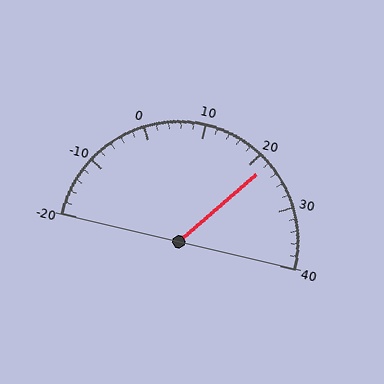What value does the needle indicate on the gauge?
The needle indicates approximately 22.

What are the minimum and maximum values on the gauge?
The gauge ranges from -20 to 40.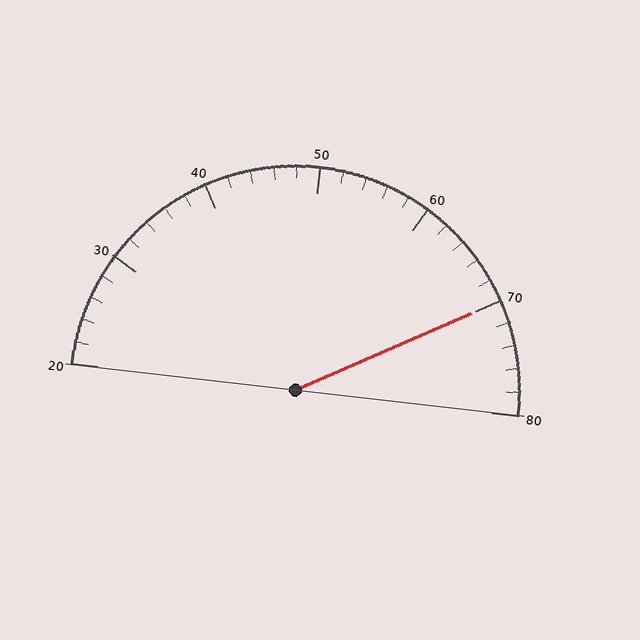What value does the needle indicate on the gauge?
The needle indicates approximately 70.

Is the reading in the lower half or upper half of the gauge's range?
The reading is in the upper half of the range (20 to 80).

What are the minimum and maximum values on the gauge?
The gauge ranges from 20 to 80.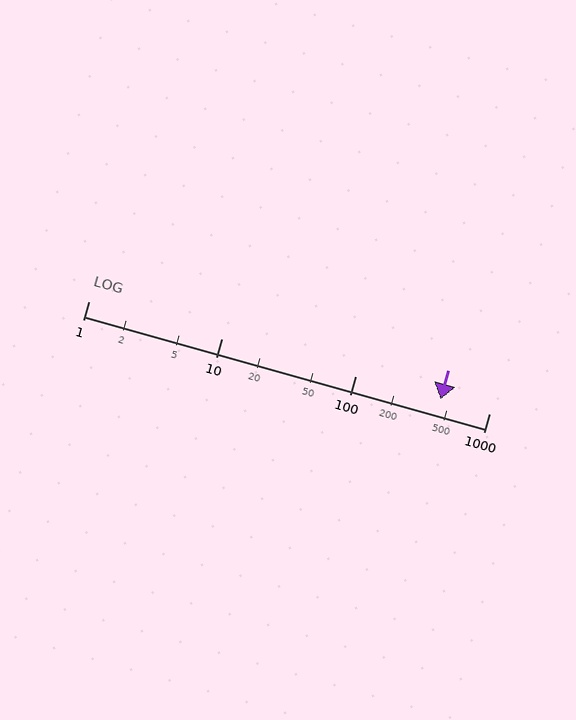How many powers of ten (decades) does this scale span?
The scale spans 3 decades, from 1 to 1000.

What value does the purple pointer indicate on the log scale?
The pointer indicates approximately 430.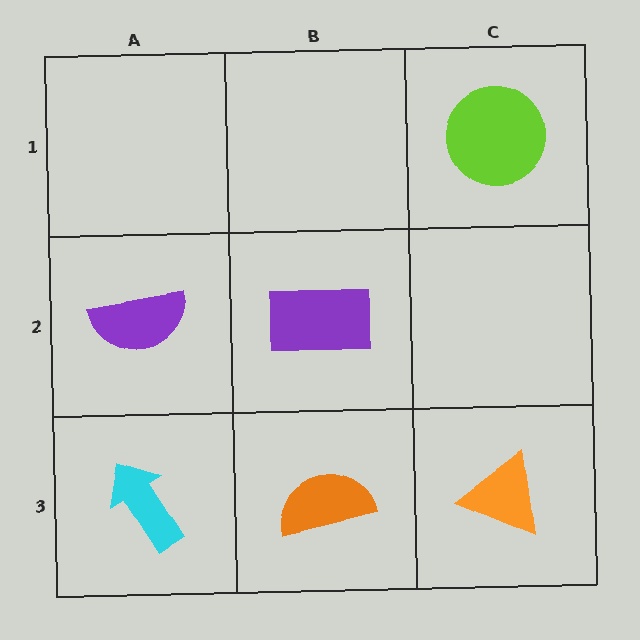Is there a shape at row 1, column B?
No, that cell is empty.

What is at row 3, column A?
A cyan arrow.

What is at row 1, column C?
A lime circle.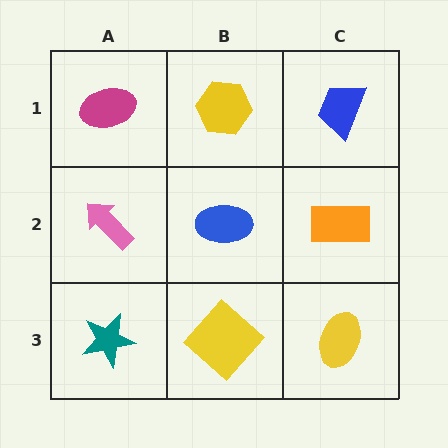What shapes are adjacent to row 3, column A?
A pink arrow (row 2, column A), a yellow diamond (row 3, column B).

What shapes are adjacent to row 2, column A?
A magenta ellipse (row 1, column A), a teal star (row 3, column A), a blue ellipse (row 2, column B).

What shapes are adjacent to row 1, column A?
A pink arrow (row 2, column A), a yellow hexagon (row 1, column B).